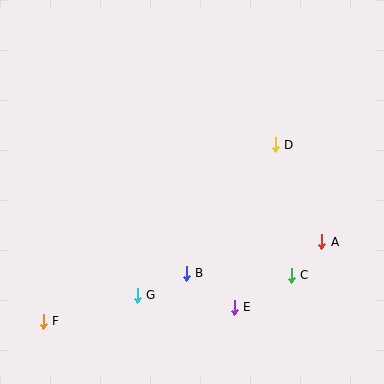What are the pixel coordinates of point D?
Point D is at (275, 145).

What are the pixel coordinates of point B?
Point B is at (186, 273).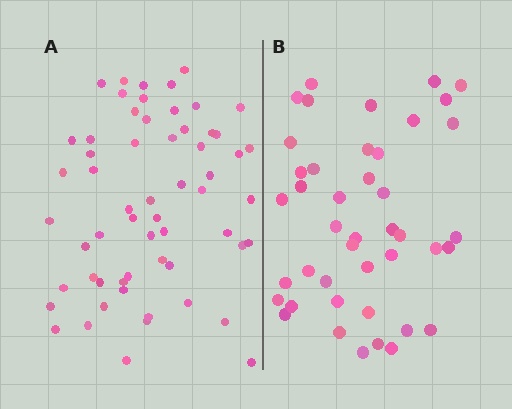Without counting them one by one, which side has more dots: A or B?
Region A (the left region) has more dots.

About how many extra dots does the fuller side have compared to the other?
Region A has approximately 15 more dots than region B.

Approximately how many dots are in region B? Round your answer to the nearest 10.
About 40 dots. (The exact count is 43, which rounds to 40.)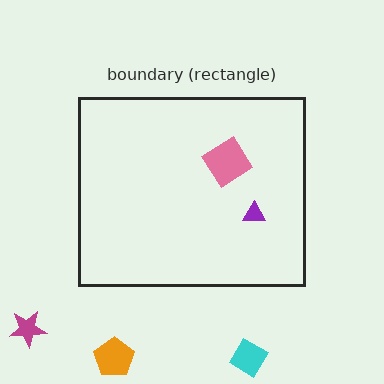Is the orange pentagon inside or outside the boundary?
Outside.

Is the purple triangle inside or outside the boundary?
Inside.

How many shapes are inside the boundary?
2 inside, 3 outside.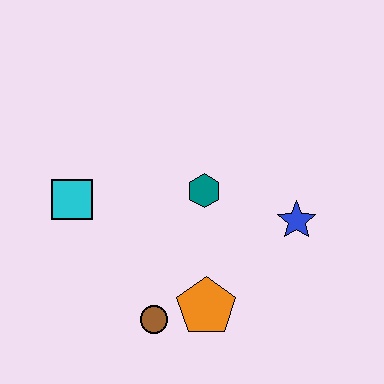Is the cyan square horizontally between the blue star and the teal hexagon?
No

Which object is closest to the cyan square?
The teal hexagon is closest to the cyan square.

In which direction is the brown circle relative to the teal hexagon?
The brown circle is below the teal hexagon.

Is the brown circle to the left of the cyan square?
No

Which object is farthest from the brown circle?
The blue star is farthest from the brown circle.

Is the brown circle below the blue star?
Yes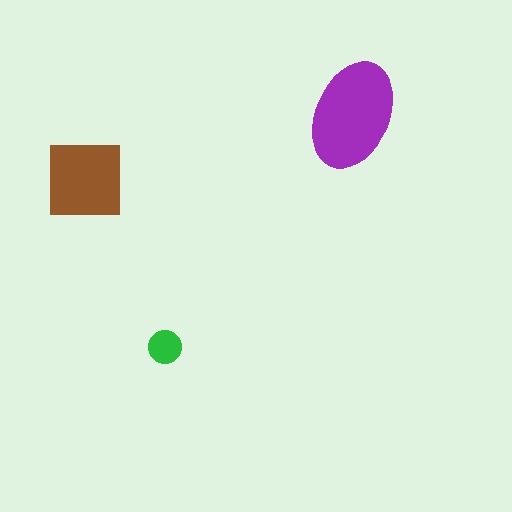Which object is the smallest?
The green circle.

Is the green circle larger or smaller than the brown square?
Smaller.